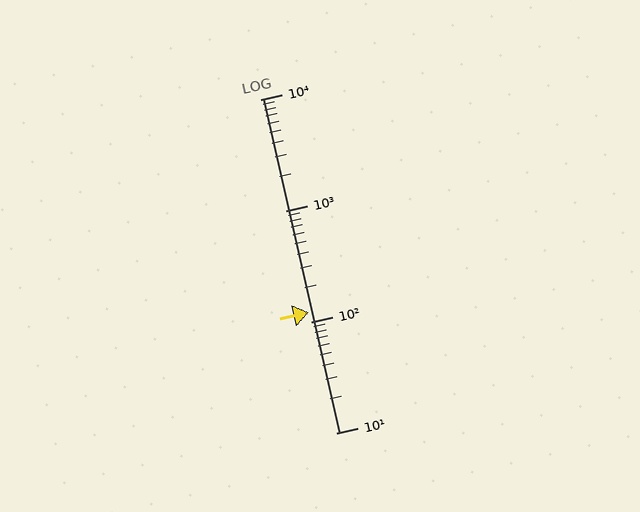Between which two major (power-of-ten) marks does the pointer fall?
The pointer is between 100 and 1000.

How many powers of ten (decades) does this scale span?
The scale spans 3 decades, from 10 to 10000.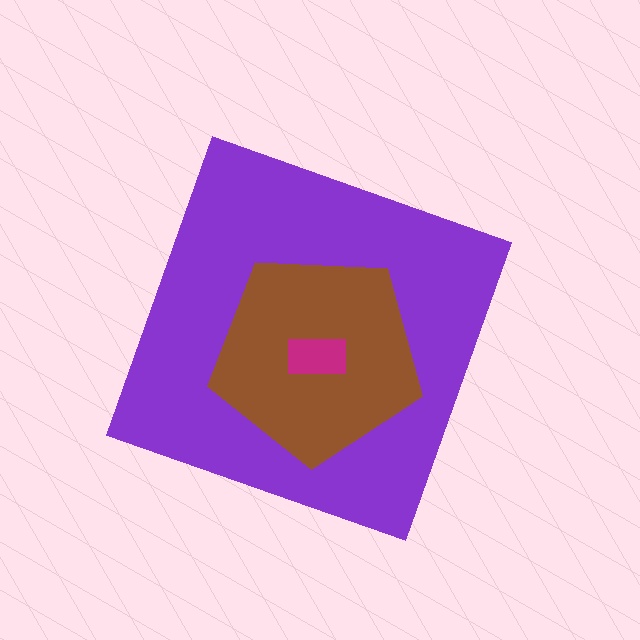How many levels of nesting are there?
3.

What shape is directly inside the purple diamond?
The brown pentagon.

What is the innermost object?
The magenta rectangle.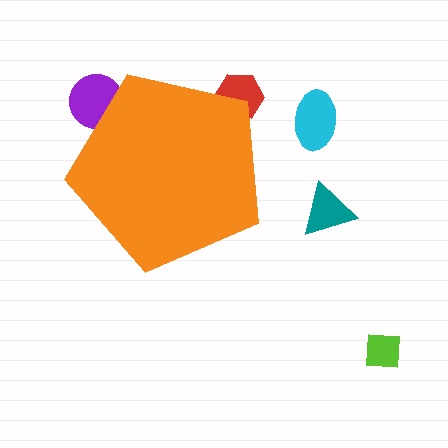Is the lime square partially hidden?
No, the lime square is fully visible.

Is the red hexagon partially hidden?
Yes, the red hexagon is partially hidden behind the orange pentagon.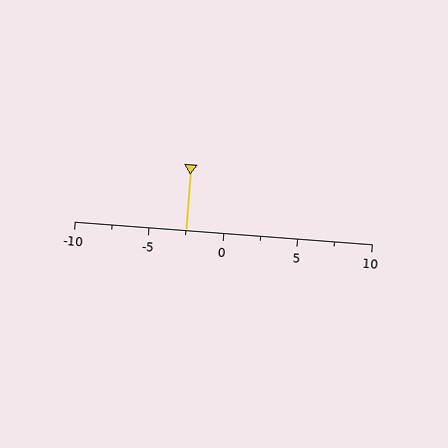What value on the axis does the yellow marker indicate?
The marker indicates approximately -2.5.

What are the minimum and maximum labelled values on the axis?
The axis runs from -10 to 10.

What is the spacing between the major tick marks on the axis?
The major ticks are spaced 5 apart.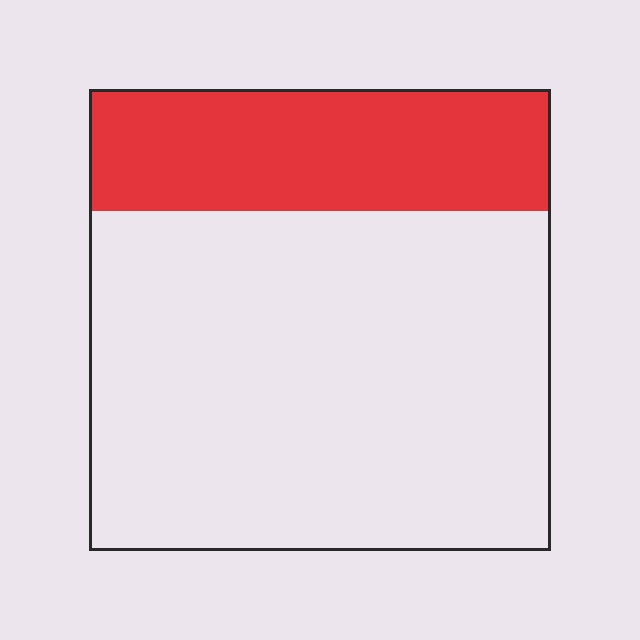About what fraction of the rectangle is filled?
About one quarter (1/4).